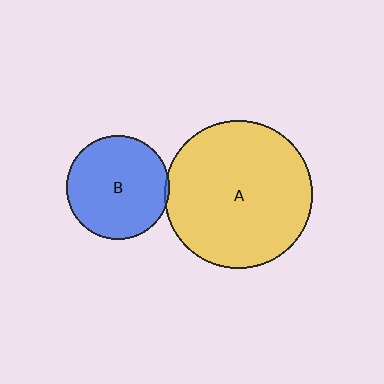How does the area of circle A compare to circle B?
Approximately 2.1 times.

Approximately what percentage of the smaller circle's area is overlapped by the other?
Approximately 5%.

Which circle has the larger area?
Circle A (yellow).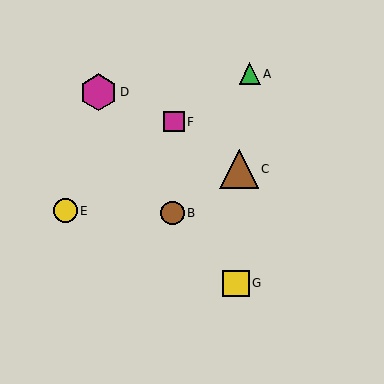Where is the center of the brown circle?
The center of the brown circle is at (172, 213).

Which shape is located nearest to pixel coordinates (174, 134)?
The magenta square (labeled F) at (174, 122) is nearest to that location.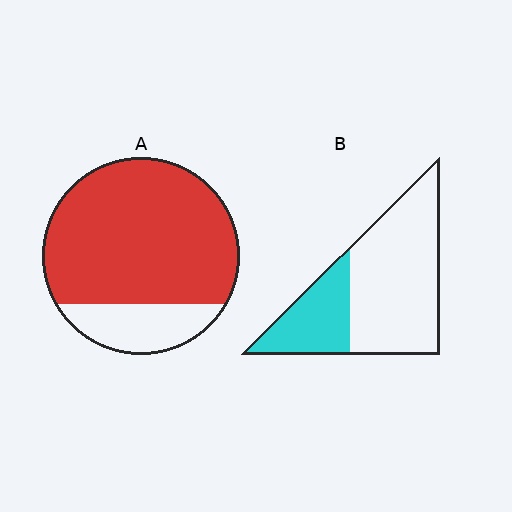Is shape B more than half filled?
No.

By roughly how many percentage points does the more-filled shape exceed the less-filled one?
By roughly 50 percentage points (A over B).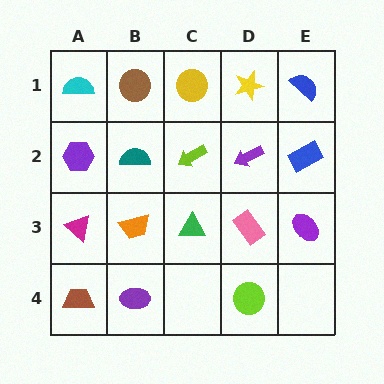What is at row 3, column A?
A magenta triangle.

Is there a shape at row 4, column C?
No, that cell is empty.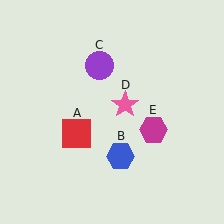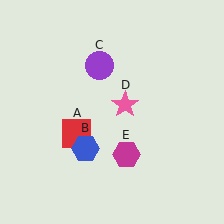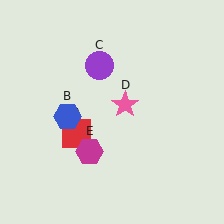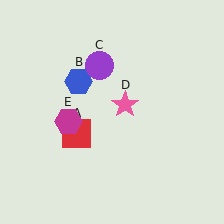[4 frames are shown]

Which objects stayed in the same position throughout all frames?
Red square (object A) and purple circle (object C) and pink star (object D) remained stationary.